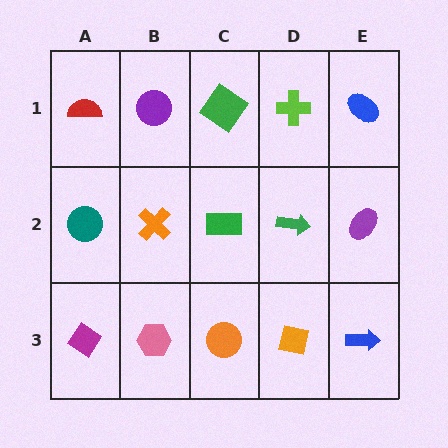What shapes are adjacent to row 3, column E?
A purple ellipse (row 2, column E), an orange square (row 3, column D).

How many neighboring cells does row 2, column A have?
3.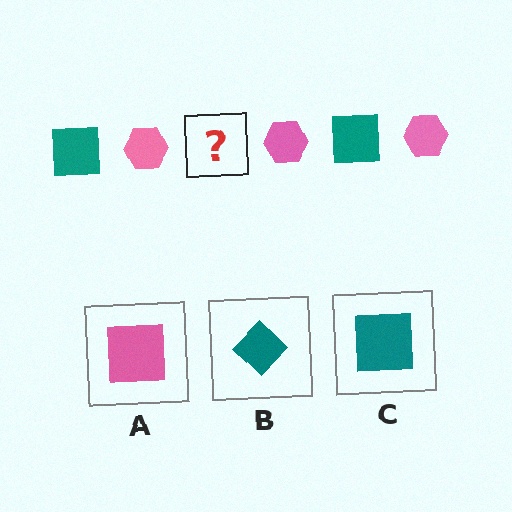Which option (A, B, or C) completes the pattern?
C.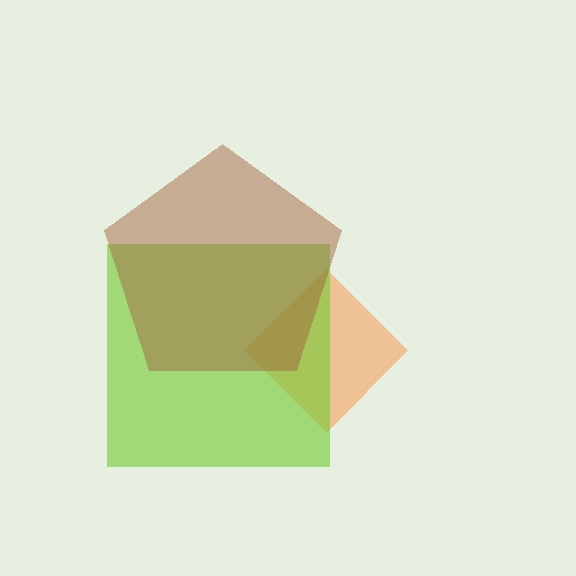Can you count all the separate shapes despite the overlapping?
Yes, there are 3 separate shapes.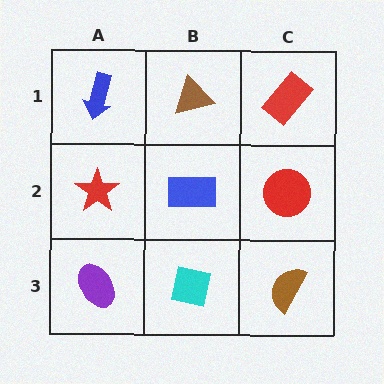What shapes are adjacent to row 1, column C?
A red circle (row 2, column C), a brown triangle (row 1, column B).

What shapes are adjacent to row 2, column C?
A red rectangle (row 1, column C), a brown semicircle (row 3, column C), a blue rectangle (row 2, column B).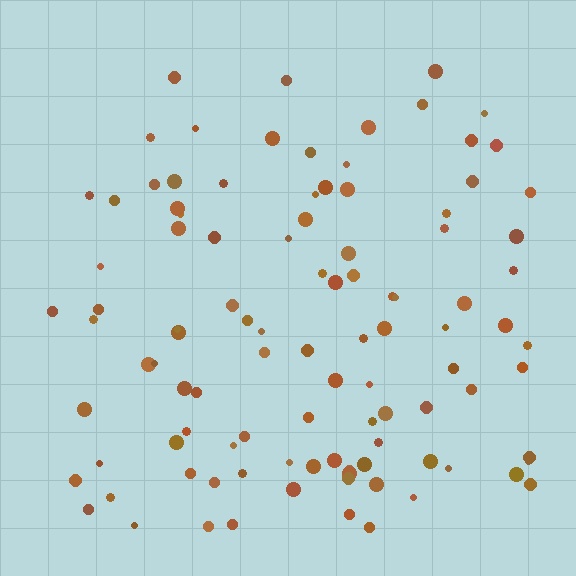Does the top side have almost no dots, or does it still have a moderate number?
Still a moderate number, just noticeably fewer than the bottom.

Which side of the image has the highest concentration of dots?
The bottom.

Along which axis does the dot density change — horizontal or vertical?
Vertical.